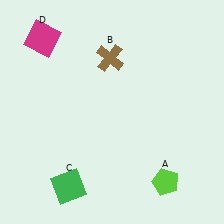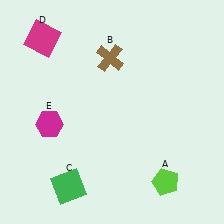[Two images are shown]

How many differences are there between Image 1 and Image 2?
There is 1 difference between the two images.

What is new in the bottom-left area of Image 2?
A magenta hexagon (E) was added in the bottom-left area of Image 2.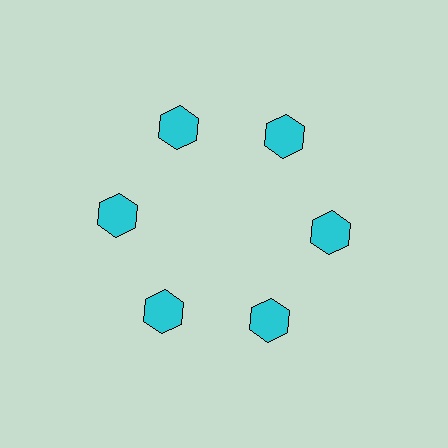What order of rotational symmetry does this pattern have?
This pattern has 6-fold rotational symmetry.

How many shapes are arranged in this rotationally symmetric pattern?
There are 6 shapes, arranged in 6 groups of 1.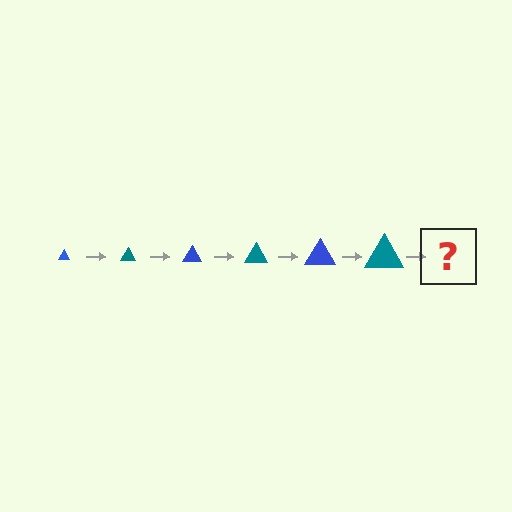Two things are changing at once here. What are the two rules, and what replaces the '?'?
The two rules are that the triangle grows larger each step and the color cycles through blue and teal. The '?' should be a blue triangle, larger than the previous one.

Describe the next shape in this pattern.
It should be a blue triangle, larger than the previous one.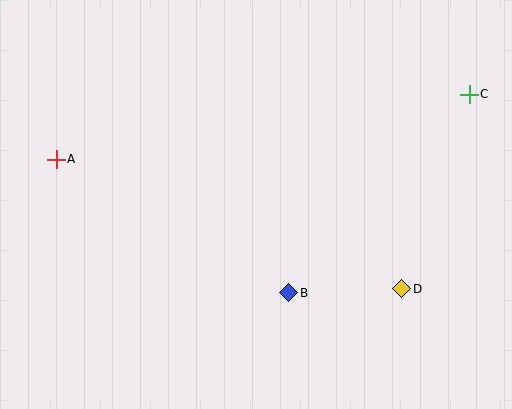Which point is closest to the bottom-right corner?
Point D is closest to the bottom-right corner.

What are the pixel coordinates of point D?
Point D is at (402, 289).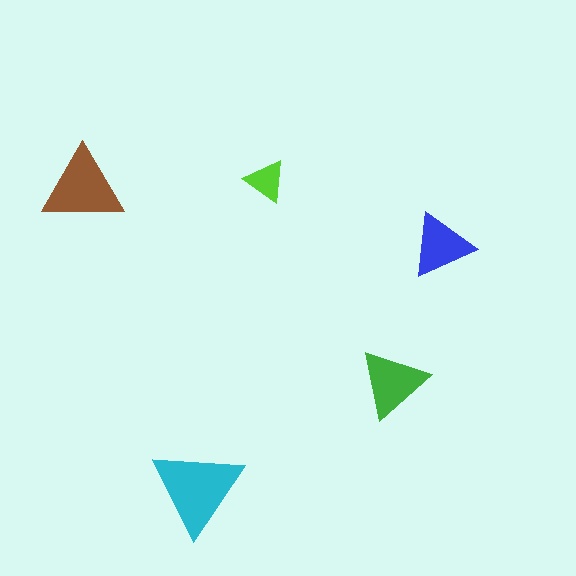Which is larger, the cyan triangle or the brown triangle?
The cyan one.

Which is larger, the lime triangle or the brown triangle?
The brown one.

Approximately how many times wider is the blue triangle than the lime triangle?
About 1.5 times wider.